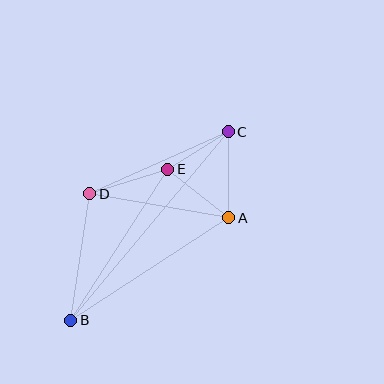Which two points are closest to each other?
Points C and E are closest to each other.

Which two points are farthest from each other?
Points B and C are farthest from each other.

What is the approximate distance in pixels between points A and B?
The distance between A and B is approximately 189 pixels.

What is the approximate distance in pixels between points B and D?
The distance between B and D is approximately 128 pixels.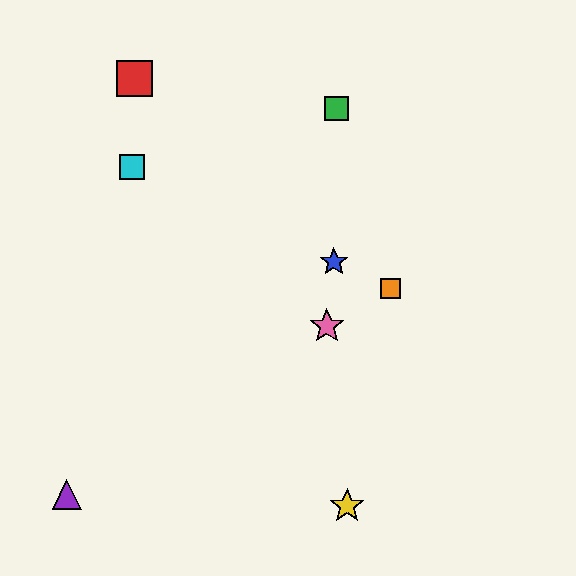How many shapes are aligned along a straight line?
3 shapes (the blue star, the orange square, the cyan square) are aligned along a straight line.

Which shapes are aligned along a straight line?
The blue star, the orange square, the cyan square are aligned along a straight line.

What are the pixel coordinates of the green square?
The green square is at (336, 108).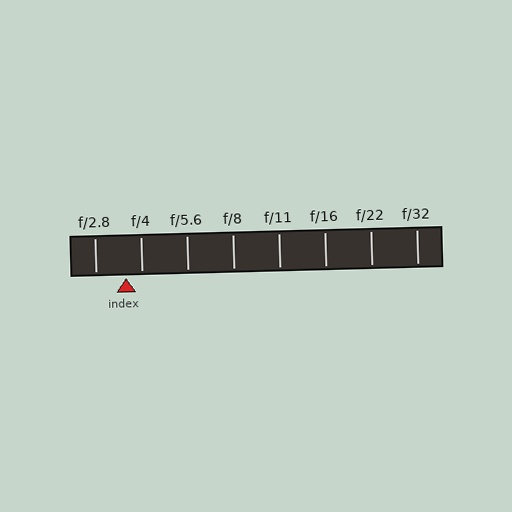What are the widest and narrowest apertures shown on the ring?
The widest aperture shown is f/2.8 and the narrowest is f/32.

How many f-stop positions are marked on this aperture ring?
There are 8 f-stop positions marked.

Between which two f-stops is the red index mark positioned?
The index mark is between f/2.8 and f/4.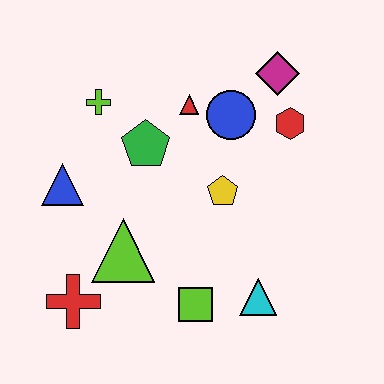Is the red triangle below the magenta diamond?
Yes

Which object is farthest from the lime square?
The magenta diamond is farthest from the lime square.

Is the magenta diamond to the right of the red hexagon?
No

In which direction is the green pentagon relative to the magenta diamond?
The green pentagon is to the left of the magenta diamond.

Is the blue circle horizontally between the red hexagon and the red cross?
Yes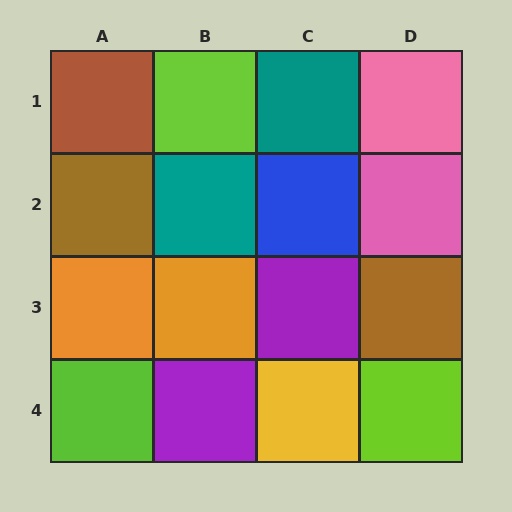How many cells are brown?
3 cells are brown.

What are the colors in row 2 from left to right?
Brown, teal, blue, pink.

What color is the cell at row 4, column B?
Purple.